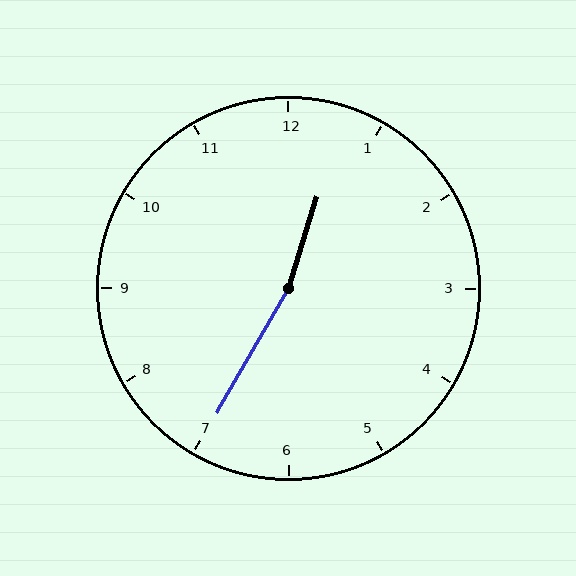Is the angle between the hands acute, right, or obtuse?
It is obtuse.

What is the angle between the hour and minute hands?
Approximately 168 degrees.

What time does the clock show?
12:35.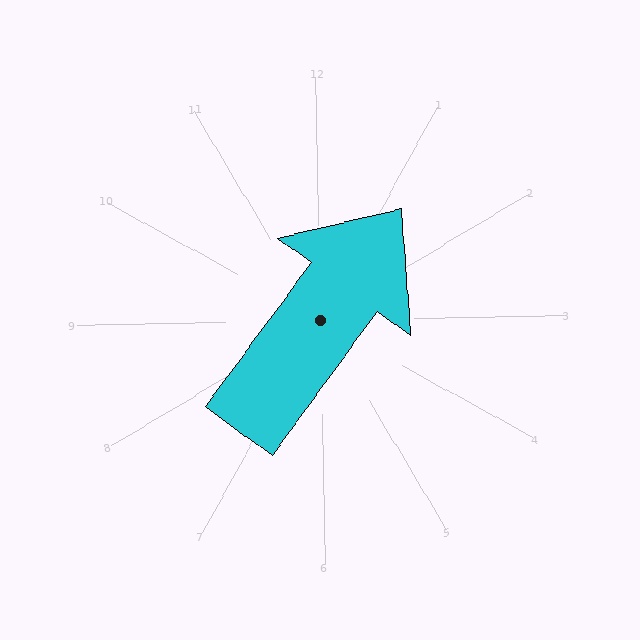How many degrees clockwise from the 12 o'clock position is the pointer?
Approximately 37 degrees.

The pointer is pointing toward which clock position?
Roughly 1 o'clock.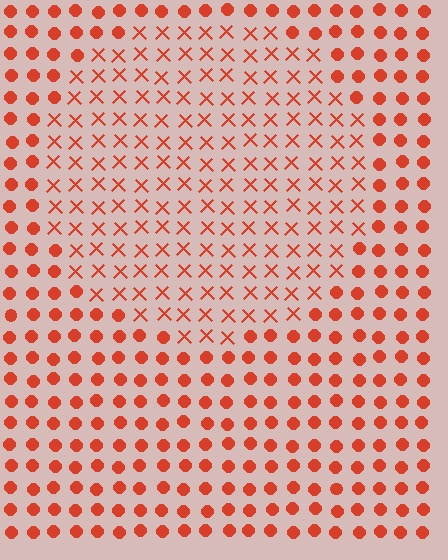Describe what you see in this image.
The image is filled with small red elements arranged in a uniform grid. A circle-shaped region contains X marks, while the surrounding area contains circles. The boundary is defined purely by the change in element shape.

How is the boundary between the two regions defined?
The boundary is defined by a change in element shape: X marks inside vs. circles outside. All elements share the same color and spacing.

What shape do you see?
I see a circle.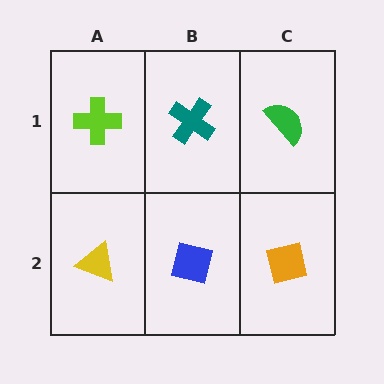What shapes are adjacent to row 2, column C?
A green semicircle (row 1, column C), a blue square (row 2, column B).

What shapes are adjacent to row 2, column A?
A lime cross (row 1, column A), a blue square (row 2, column B).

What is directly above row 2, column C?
A green semicircle.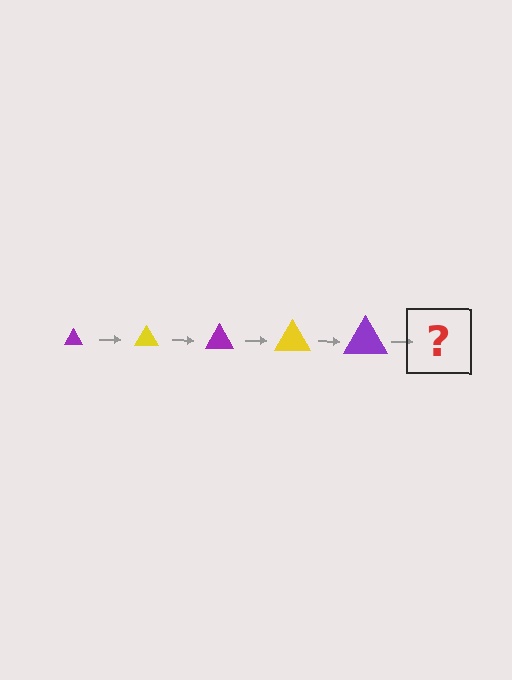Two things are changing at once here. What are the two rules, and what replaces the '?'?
The two rules are that the triangle grows larger each step and the color cycles through purple and yellow. The '?' should be a yellow triangle, larger than the previous one.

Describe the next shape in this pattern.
It should be a yellow triangle, larger than the previous one.